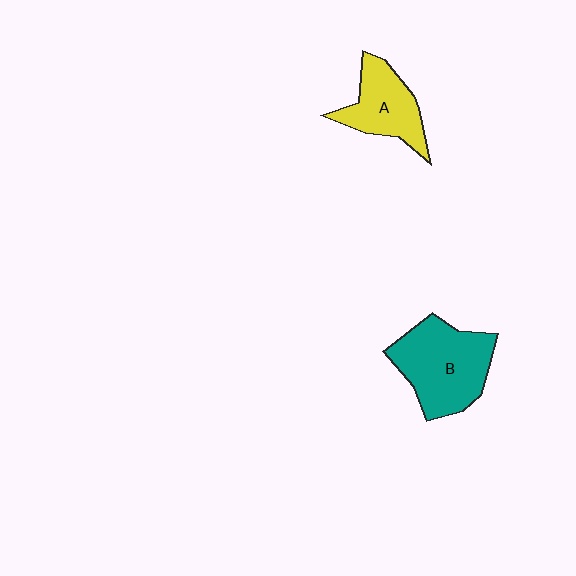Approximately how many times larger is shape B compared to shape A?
Approximately 1.5 times.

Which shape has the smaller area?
Shape A (yellow).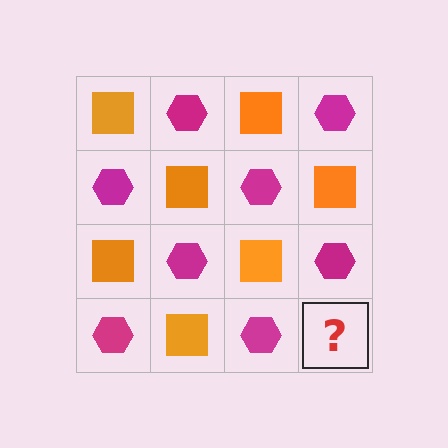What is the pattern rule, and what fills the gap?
The rule is that it alternates orange square and magenta hexagon in a checkerboard pattern. The gap should be filled with an orange square.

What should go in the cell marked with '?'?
The missing cell should contain an orange square.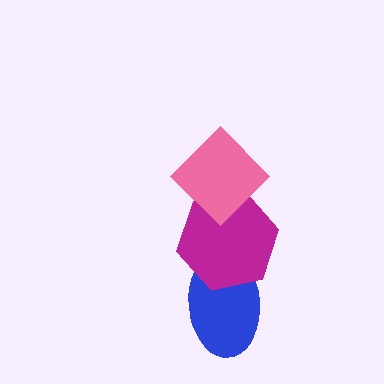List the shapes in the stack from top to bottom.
From top to bottom: the pink diamond, the magenta hexagon, the blue ellipse.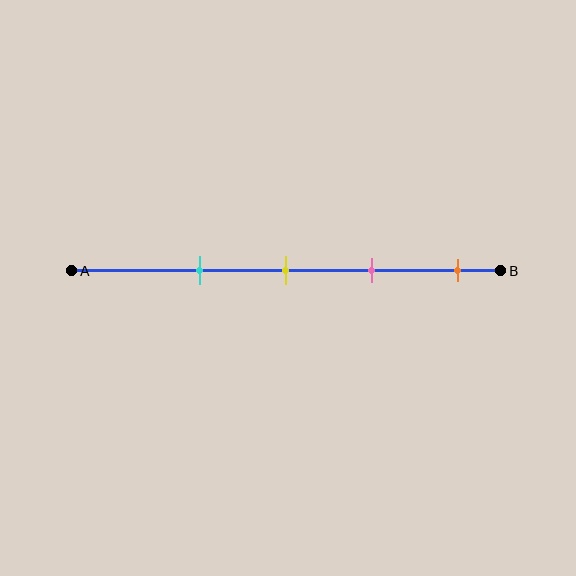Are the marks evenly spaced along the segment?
Yes, the marks are approximately evenly spaced.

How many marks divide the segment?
There are 4 marks dividing the segment.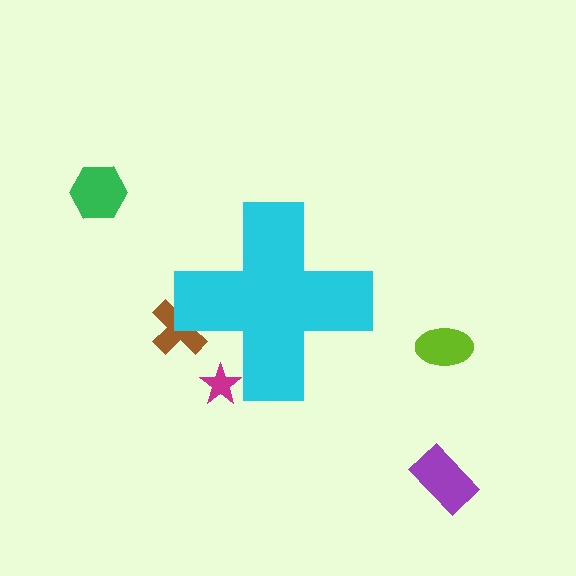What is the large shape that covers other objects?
A cyan cross.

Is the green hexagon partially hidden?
No, the green hexagon is fully visible.